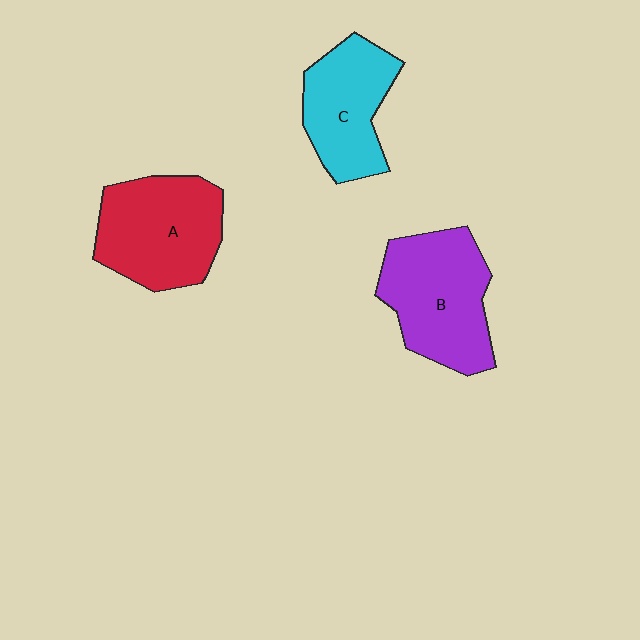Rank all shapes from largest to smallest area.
From largest to smallest: B (purple), A (red), C (cyan).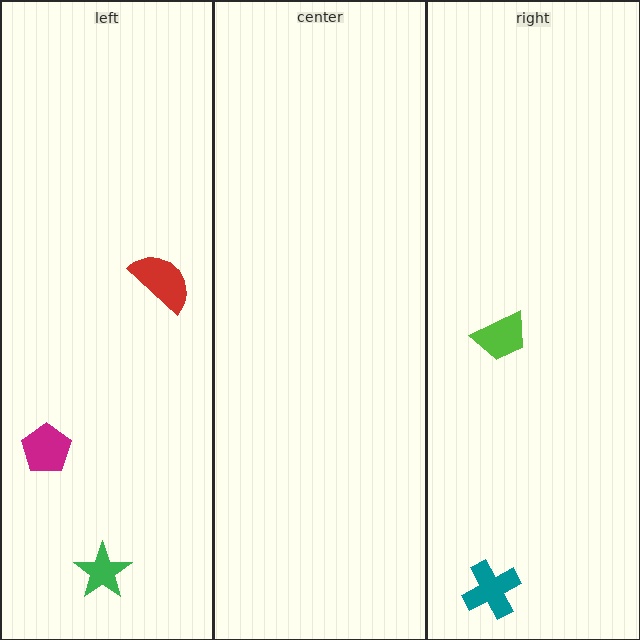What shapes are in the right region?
The lime trapezoid, the teal cross.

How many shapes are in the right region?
2.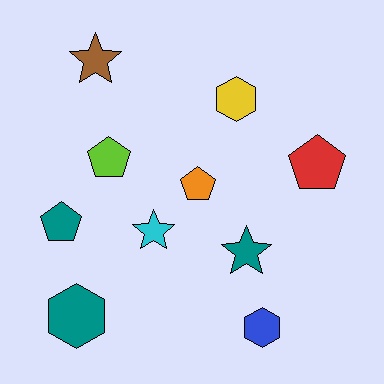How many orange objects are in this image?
There is 1 orange object.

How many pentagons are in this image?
There are 4 pentagons.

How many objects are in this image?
There are 10 objects.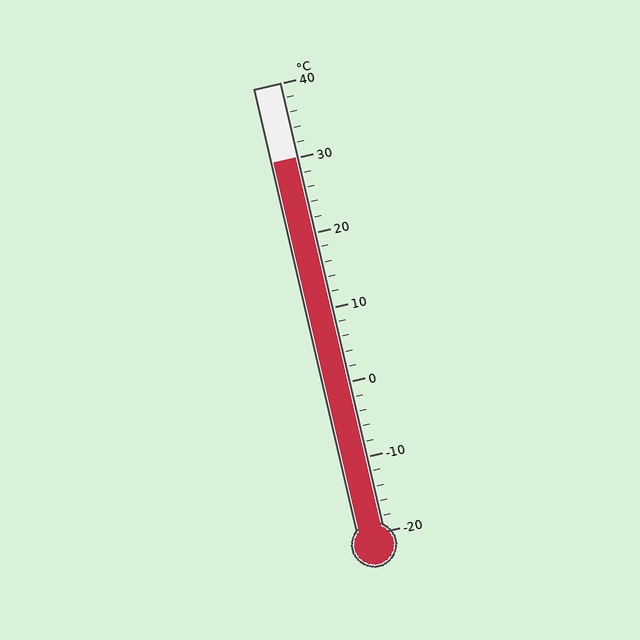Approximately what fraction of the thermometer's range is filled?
The thermometer is filled to approximately 85% of its range.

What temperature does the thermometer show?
The thermometer shows approximately 30°C.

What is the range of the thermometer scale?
The thermometer scale ranges from -20°C to 40°C.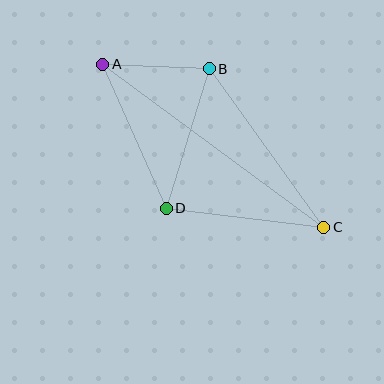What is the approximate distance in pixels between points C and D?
The distance between C and D is approximately 159 pixels.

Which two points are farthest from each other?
Points A and C are farthest from each other.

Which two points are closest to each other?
Points A and B are closest to each other.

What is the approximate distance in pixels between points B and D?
The distance between B and D is approximately 146 pixels.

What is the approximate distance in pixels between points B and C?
The distance between B and C is approximately 196 pixels.